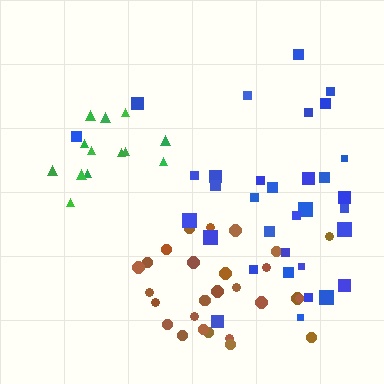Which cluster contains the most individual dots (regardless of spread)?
Blue (33).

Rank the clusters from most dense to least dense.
green, brown, blue.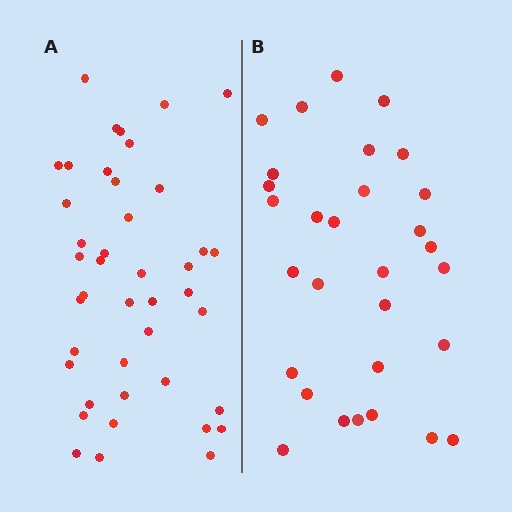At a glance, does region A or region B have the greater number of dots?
Region A (the left region) has more dots.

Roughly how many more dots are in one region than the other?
Region A has roughly 12 or so more dots than region B.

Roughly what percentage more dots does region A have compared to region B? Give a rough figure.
About 40% more.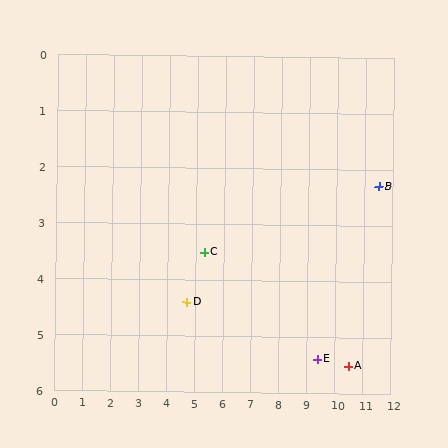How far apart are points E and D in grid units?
Points E and D are about 4.8 grid units apart.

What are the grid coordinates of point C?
Point C is at approximately (5.3, 3.5).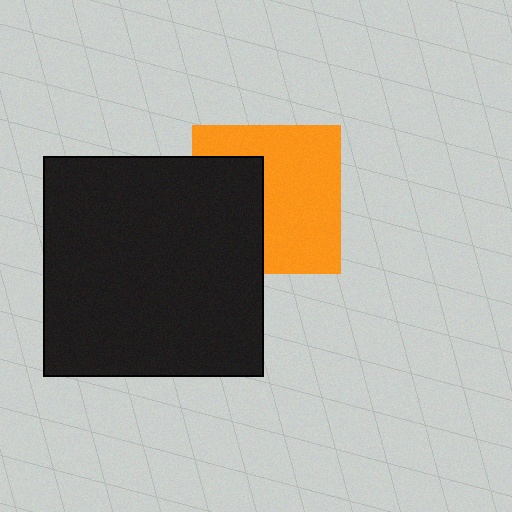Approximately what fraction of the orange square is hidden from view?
Roughly 38% of the orange square is hidden behind the black square.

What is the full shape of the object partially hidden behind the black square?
The partially hidden object is an orange square.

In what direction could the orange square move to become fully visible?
The orange square could move right. That would shift it out from behind the black square entirely.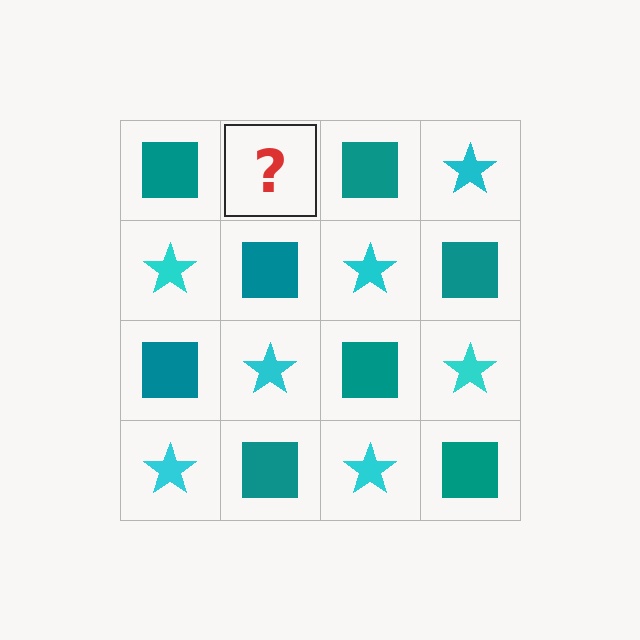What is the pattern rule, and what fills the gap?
The rule is that it alternates teal square and cyan star in a checkerboard pattern. The gap should be filled with a cyan star.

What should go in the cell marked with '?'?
The missing cell should contain a cyan star.